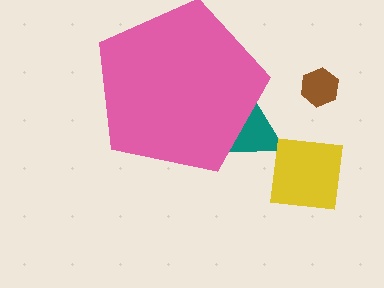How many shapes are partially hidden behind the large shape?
1 shape is partially hidden.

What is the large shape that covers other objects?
A pink pentagon.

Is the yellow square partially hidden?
No, the yellow square is fully visible.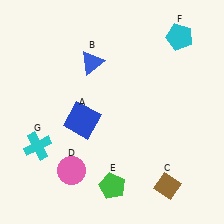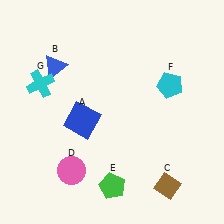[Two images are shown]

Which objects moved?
The objects that moved are: the blue triangle (B), the cyan pentagon (F), the cyan cross (G).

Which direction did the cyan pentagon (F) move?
The cyan pentagon (F) moved down.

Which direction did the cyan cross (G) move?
The cyan cross (G) moved up.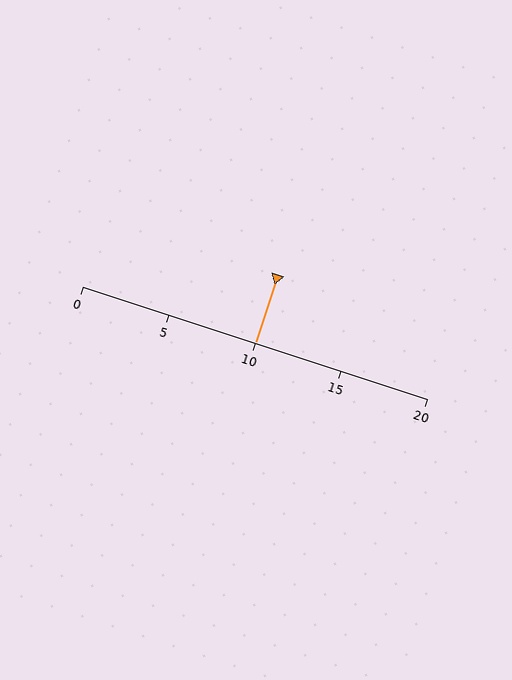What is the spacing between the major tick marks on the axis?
The major ticks are spaced 5 apart.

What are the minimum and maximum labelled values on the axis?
The axis runs from 0 to 20.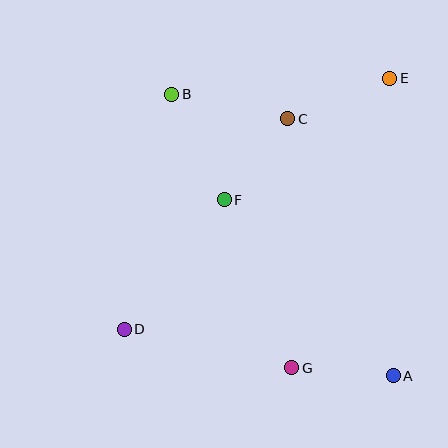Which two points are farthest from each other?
Points D and E are farthest from each other.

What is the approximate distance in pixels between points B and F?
The distance between B and F is approximately 118 pixels.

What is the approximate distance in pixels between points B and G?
The distance between B and G is approximately 299 pixels.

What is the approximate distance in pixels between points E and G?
The distance between E and G is approximately 306 pixels.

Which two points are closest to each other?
Points A and G are closest to each other.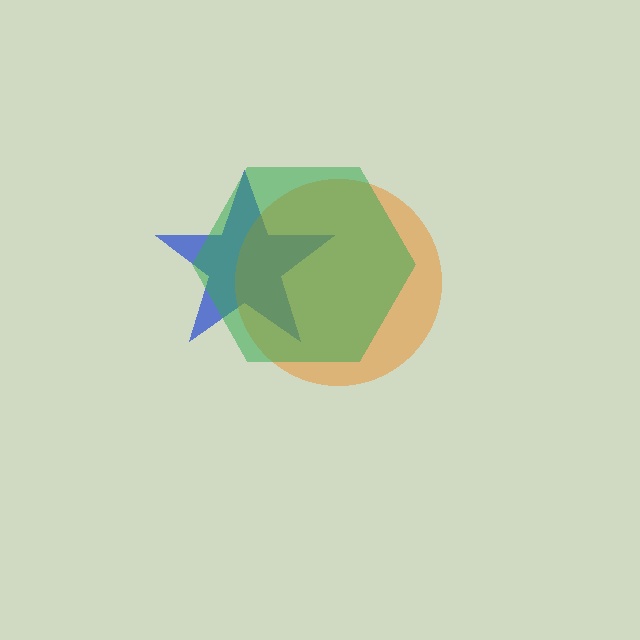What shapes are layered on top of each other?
The layered shapes are: a blue star, an orange circle, a green hexagon.